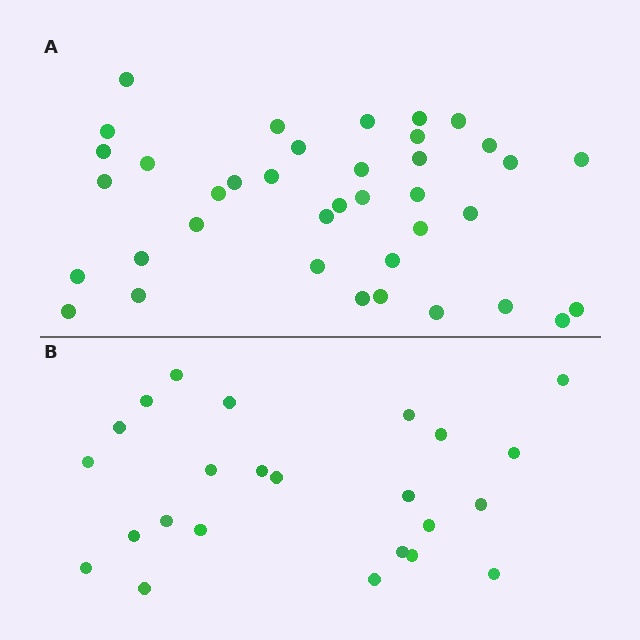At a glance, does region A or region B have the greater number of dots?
Region A (the top region) has more dots.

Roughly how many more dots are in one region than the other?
Region A has approximately 15 more dots than region B.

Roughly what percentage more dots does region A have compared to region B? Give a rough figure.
About 60% more.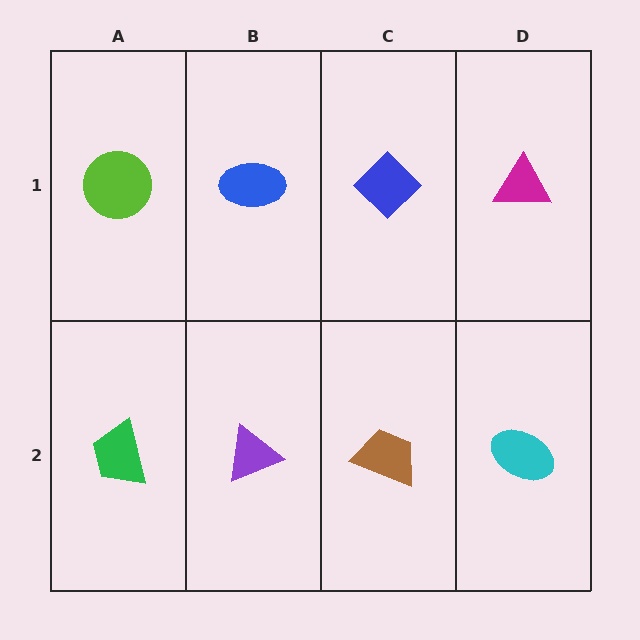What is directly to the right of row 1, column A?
A blue ellipse.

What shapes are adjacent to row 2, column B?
A blue ellipse (row 1, column B), a green trapezoid (row 2, column A), a brown trapezoid (row 2, column C).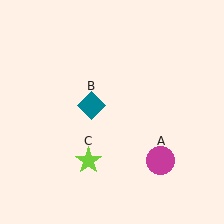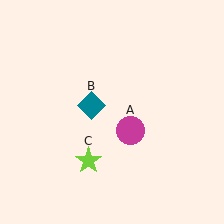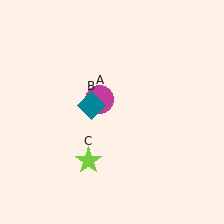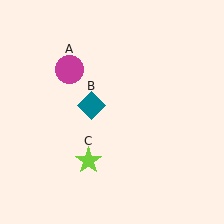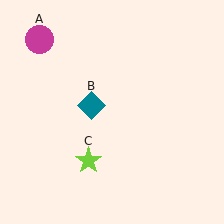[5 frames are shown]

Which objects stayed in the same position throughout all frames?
Teal diamond (object B) and lime star (object C) remained stationary.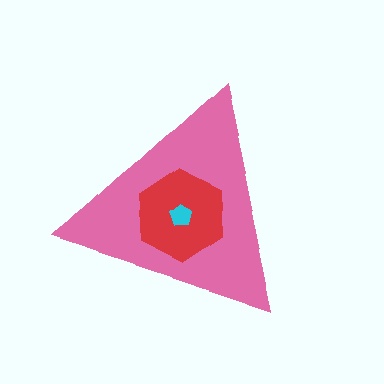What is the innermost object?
The cyan pentagon.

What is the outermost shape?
The pink triangle.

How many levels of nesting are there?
3.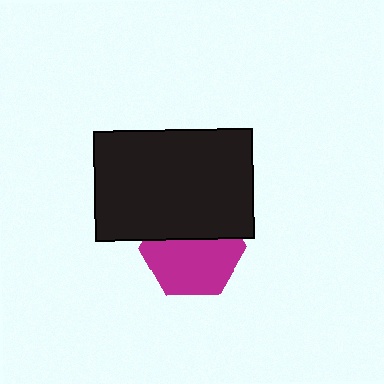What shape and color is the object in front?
The object in front is a black rectangle.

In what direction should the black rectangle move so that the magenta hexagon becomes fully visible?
The black rectangle should move up. That is the shortest direction to clear the overlap and leave the magenta hexagon fully visible.